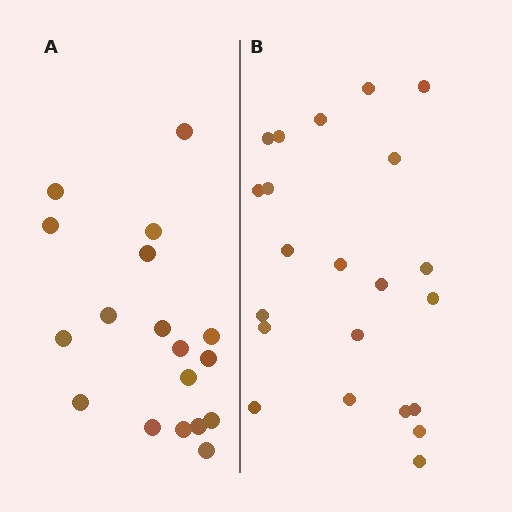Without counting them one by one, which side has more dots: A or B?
Region B (the right region) has more dots.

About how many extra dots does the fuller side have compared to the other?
Region B has about 4 more dots than region A.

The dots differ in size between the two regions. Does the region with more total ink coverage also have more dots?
No. Region A has more total ink coverage because its dots are larger, but region B actually contains more individual dots. Total area can be misleading — the number of items is what matters here.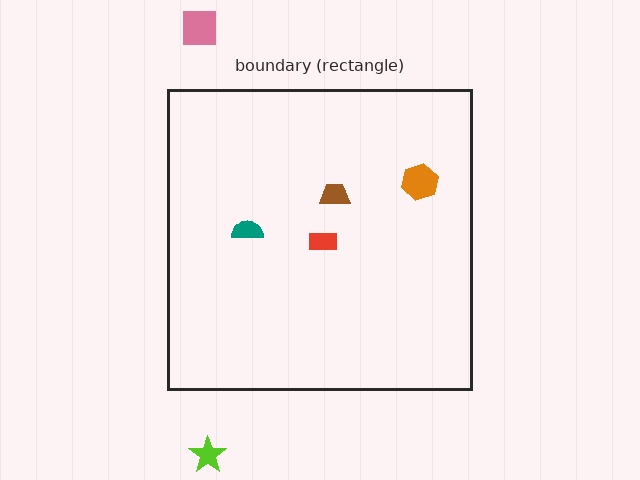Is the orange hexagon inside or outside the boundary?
Inside.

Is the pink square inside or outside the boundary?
Outside.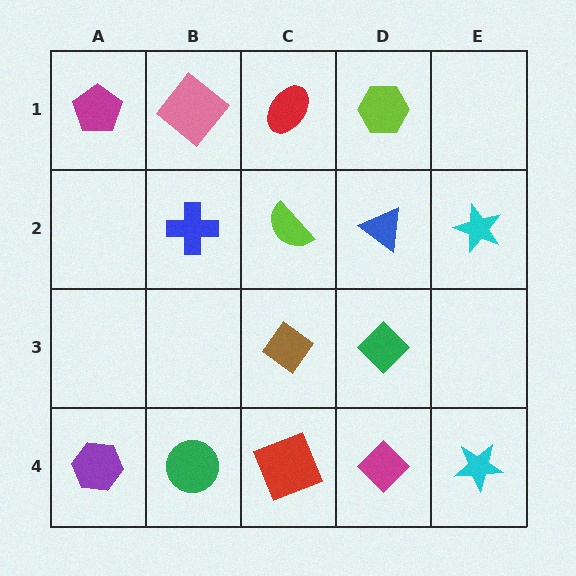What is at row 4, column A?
A purple hexagon.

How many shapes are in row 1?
4 shapes.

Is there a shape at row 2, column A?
No, that cell is empty.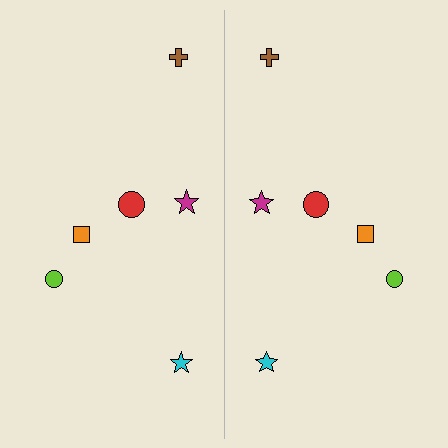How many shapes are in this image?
There are 12 shapes in this image.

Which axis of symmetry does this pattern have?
The pattern has a vertical axis of symmetry running through the center of the image.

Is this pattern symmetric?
Yes, this pattern has bilateral (reflection) symmetry.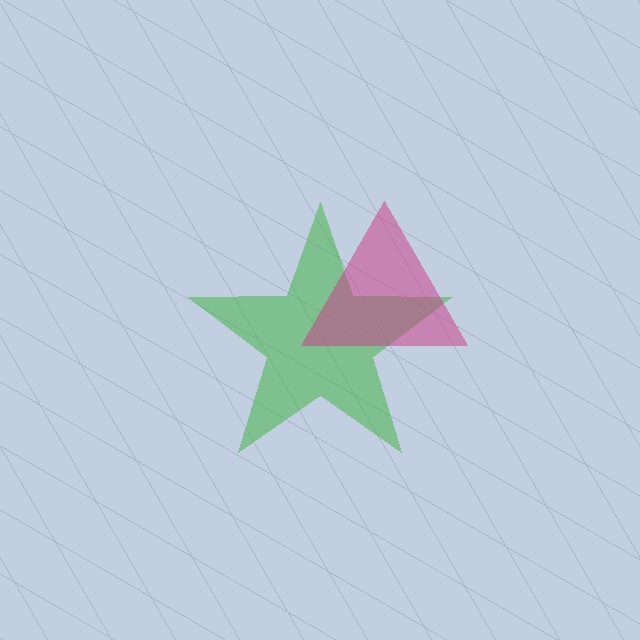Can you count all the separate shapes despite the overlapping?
Yes, there are 2 separate shapes.